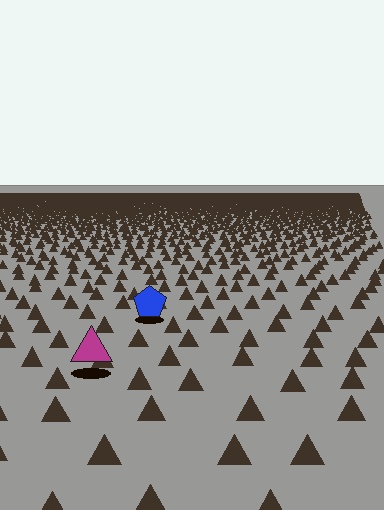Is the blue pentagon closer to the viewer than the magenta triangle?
No. The magenta triangle is closer — you can tell from the texture gradient: the ground texture is coarser near it.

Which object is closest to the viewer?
The magenta triangle is closest. The texture marks near it are larger and more spread out.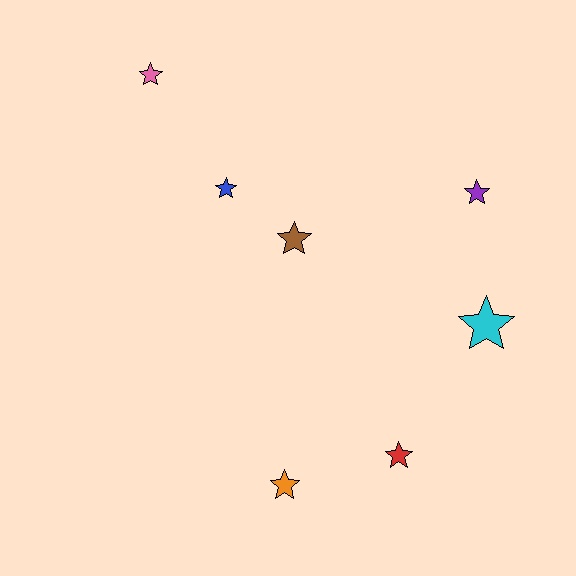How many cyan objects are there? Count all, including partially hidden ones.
There is 1 cyan object.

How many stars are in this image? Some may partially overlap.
There are 7 stars.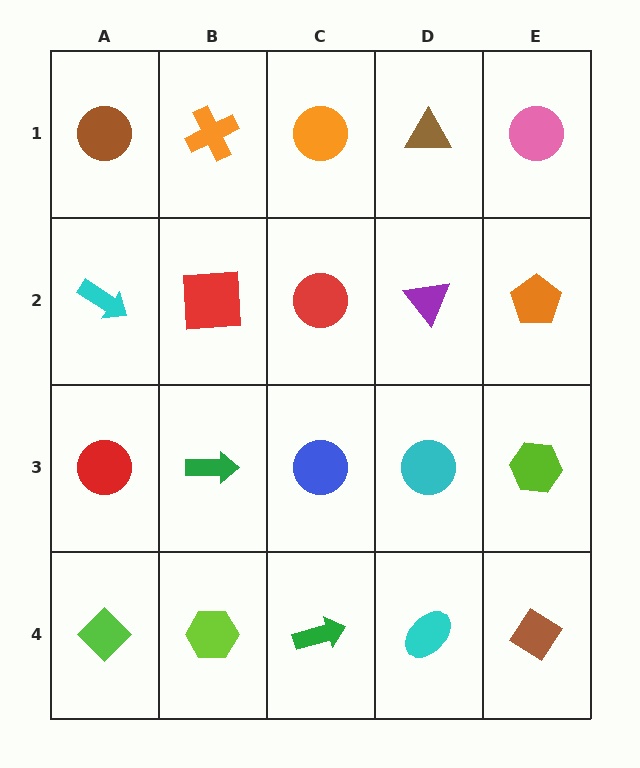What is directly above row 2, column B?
An orange cross.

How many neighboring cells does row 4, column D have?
3.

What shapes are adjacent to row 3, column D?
A purple triangle (row 2, column D), a cyan ellipse (row 4, column D), a blue circle (row 3, column C), a lime hexagon (row 3, column E).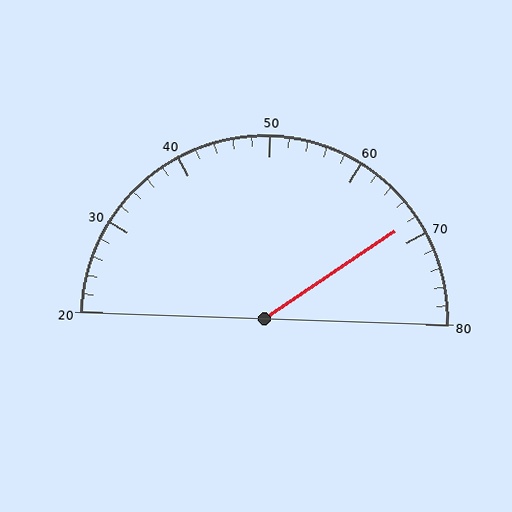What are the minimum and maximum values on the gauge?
The gauge ranges from 20 to 80.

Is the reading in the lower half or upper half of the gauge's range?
The reading is in the upper half of the range (20 to 80).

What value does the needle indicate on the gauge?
The needle indicates approximately 68.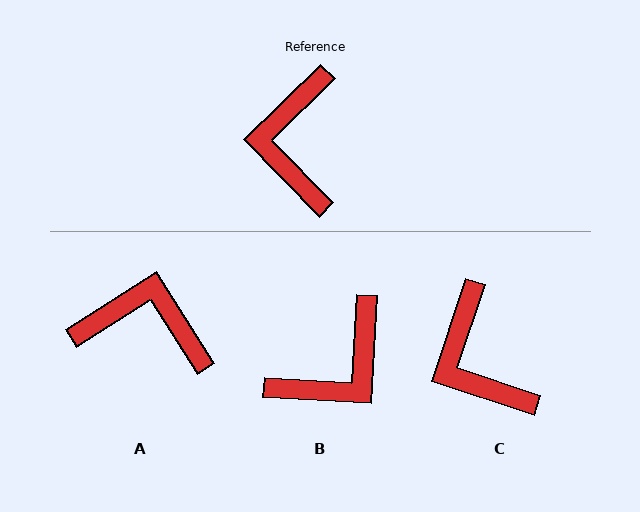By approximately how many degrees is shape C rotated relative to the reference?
Approximately 27 degrees counter-clockwise.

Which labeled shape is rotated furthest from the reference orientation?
B, about 132 degrees away.